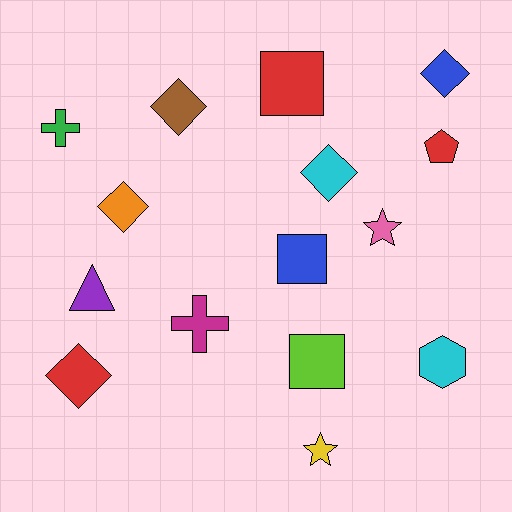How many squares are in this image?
There are 3 squares.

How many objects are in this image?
There are 15 objects.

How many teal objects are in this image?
There are no teal objects.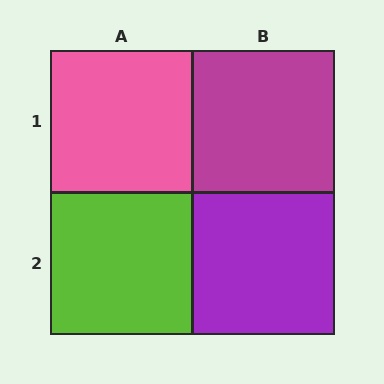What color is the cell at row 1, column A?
Pink.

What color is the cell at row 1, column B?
Magenta.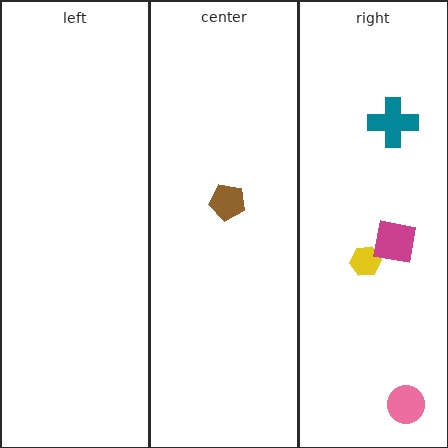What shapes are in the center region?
The brown pentagon.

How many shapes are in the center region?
1.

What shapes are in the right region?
The yellow hexagon, the magenta square, the teal cross, the pink circle.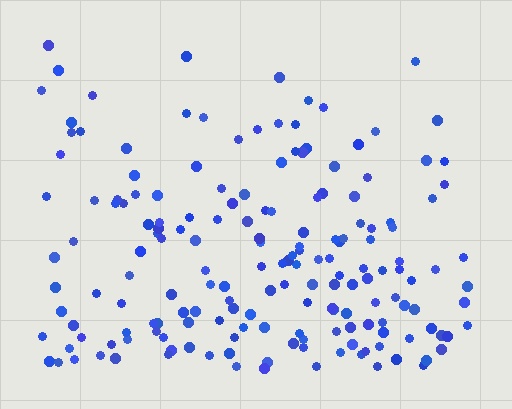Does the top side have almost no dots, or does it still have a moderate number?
Still a moderate number, just noticeably fewer than the bottom.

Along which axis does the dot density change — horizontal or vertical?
Vertical.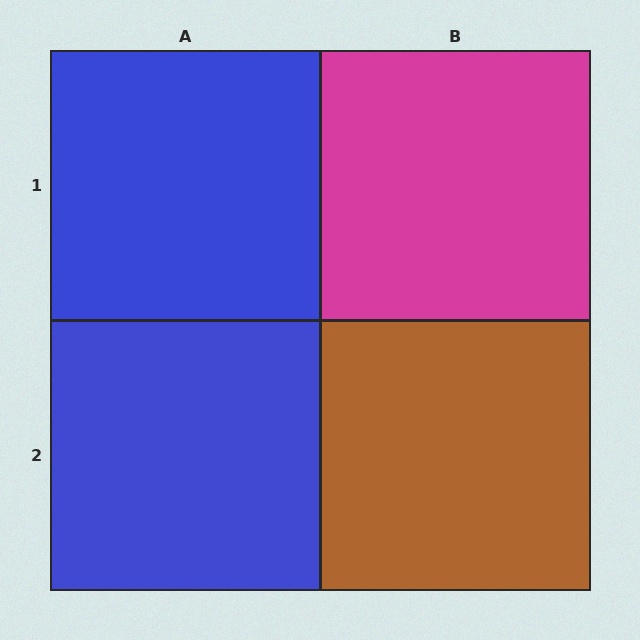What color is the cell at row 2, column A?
Blue.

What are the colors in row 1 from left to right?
Blue, magenta.